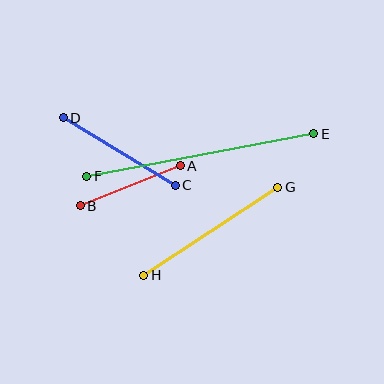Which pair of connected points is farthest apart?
Points E and F are farthest apart.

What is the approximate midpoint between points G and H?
The midpoint is at approximately (211, 231) pixels.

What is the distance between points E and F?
The distance is approximately 231 pixels.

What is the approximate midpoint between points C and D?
The midpoint is at approximately (119, 151) pixels.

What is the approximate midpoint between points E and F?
The midpoint is at approximately (200, 155) pixels.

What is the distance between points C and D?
The distance is approximately 131 pixels.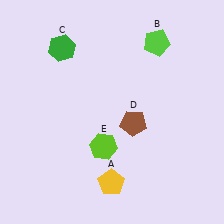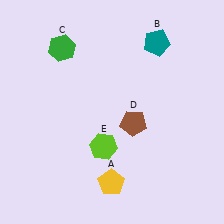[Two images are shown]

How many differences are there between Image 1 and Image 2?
There is 1 difference between the two images.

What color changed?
The pentagon (B) changed from lime in Image 1 to teal in Image 2.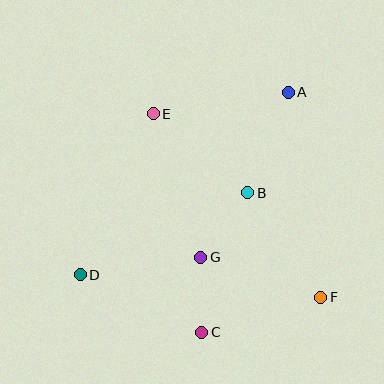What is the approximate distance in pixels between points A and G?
The distance between A and G is approximately 187 pixels.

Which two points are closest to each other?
Points C and G are closest to each other.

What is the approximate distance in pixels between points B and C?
The distance between B and C is approximately 147 pixels.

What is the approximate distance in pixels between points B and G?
The distance between B and G is approximately 80 pixels.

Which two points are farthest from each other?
Points A and D are farthest from each other.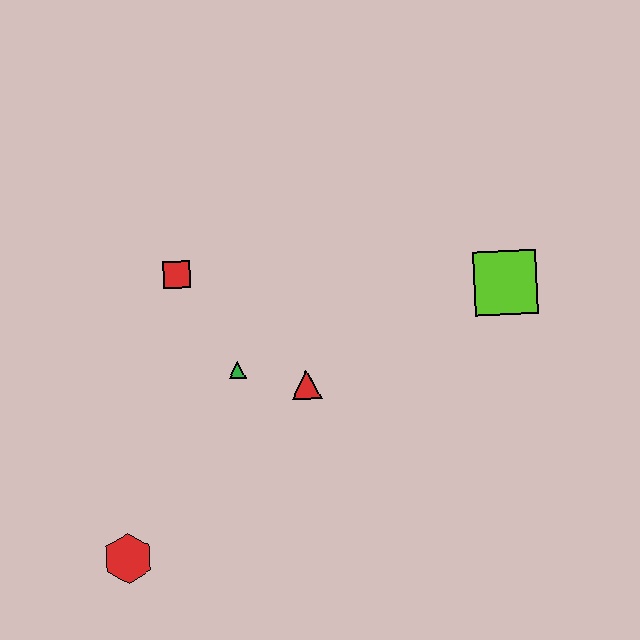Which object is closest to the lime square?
The red triangle is closest to the lime square.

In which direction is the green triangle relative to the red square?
The green triangle is below the red square.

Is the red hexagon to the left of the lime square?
Yes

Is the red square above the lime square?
Yes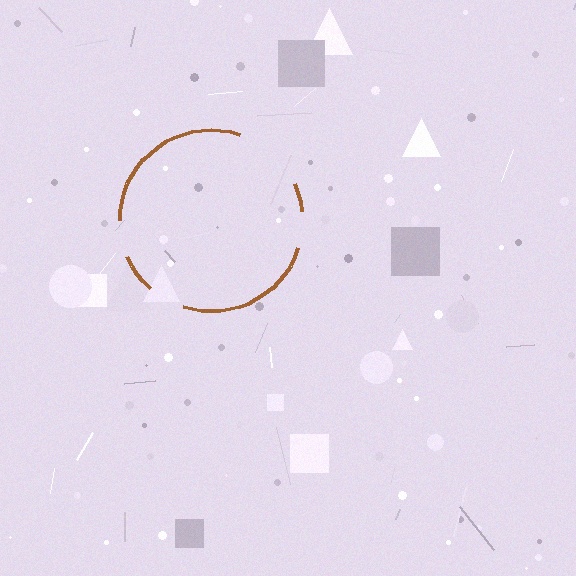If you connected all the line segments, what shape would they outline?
They would outline a circle.